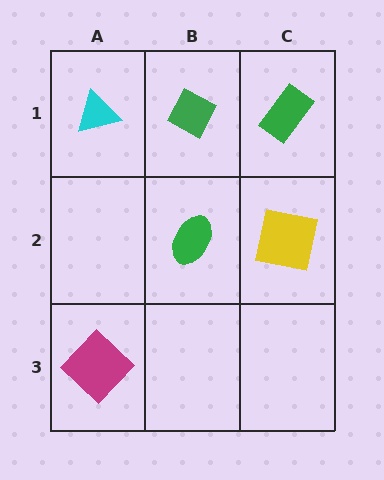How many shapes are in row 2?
2 shapes.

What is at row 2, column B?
A green ellipse.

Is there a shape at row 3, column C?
No, that cell is empty.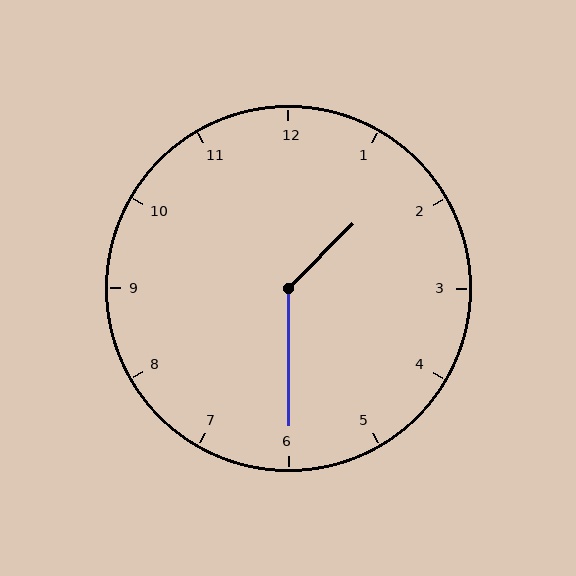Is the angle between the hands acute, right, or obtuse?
It is obtuse.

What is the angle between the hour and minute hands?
Approximately 135 degrees.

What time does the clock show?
1:30.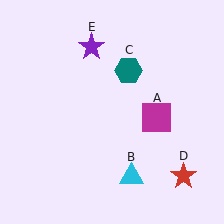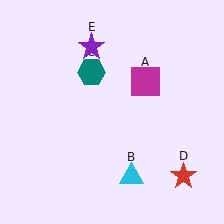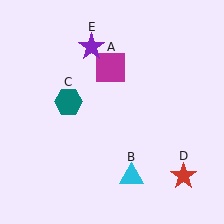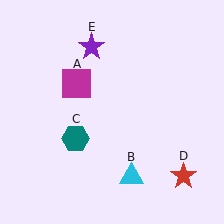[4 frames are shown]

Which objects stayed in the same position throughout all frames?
Cyan triangle (object B) and red star (object D) and purple star (object E) remained stationary.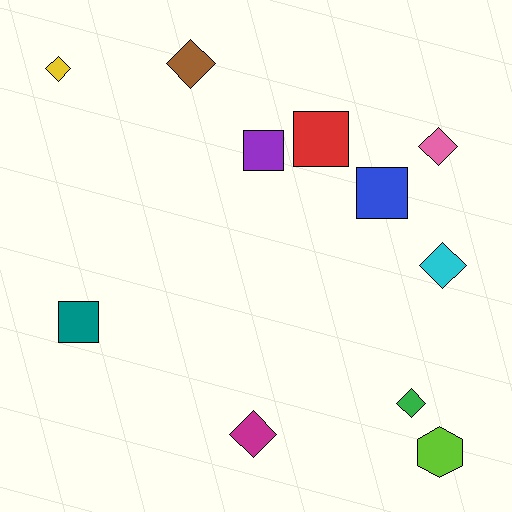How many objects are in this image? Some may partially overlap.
There are 11 objects.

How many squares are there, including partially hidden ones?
There are 4 squares.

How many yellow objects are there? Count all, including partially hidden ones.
There is 1 yellow object.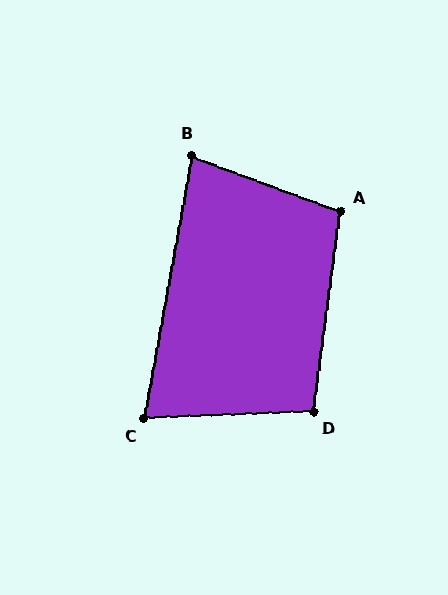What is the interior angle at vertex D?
Approximately 100 degrees (obtuse).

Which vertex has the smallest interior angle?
C, at approximately 77 degrees.